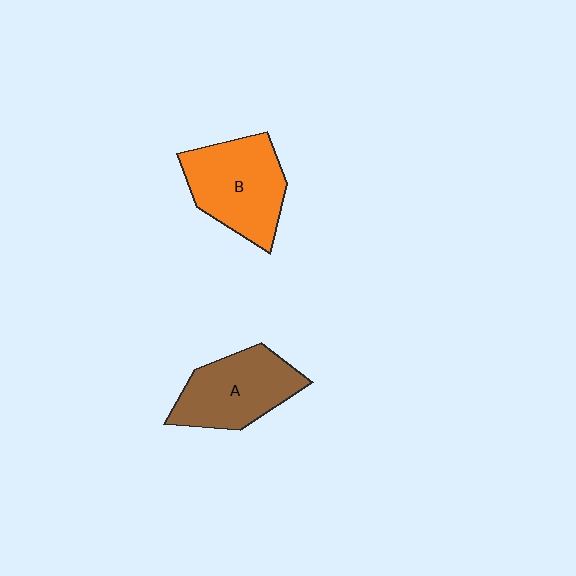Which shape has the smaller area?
Shape A (brown).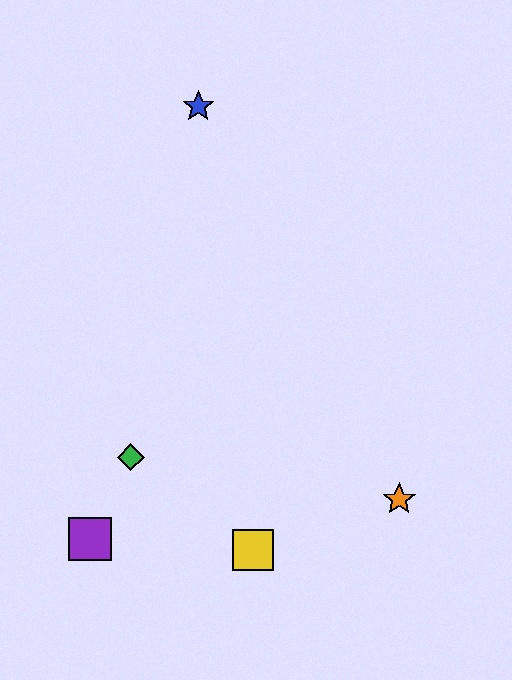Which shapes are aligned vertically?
The red square, the yellow square are aligned vertically.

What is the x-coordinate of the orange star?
The orange star is at x≈399.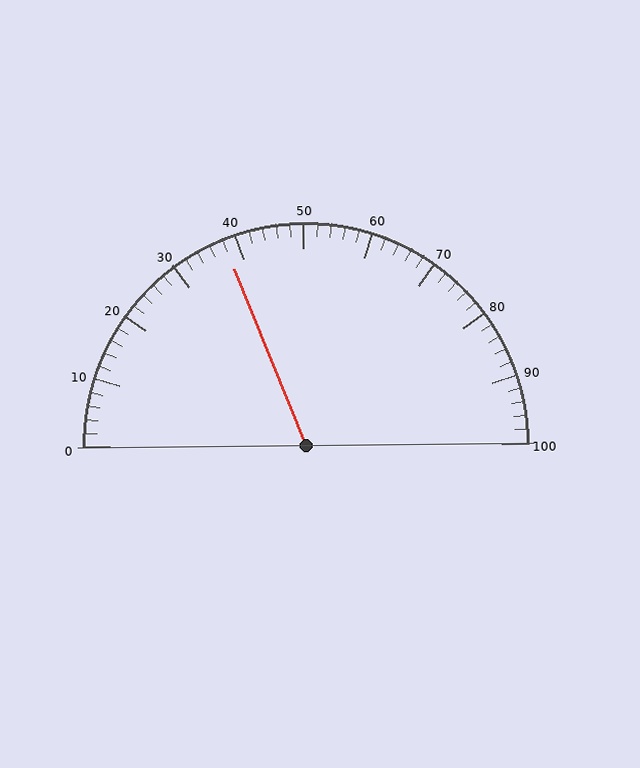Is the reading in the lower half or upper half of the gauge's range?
The reading is in the lower half of the range (0 to 100).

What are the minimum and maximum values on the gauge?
The gauge ranges from 0 to 100.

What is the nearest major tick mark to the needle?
The nearest major tick mark is 40.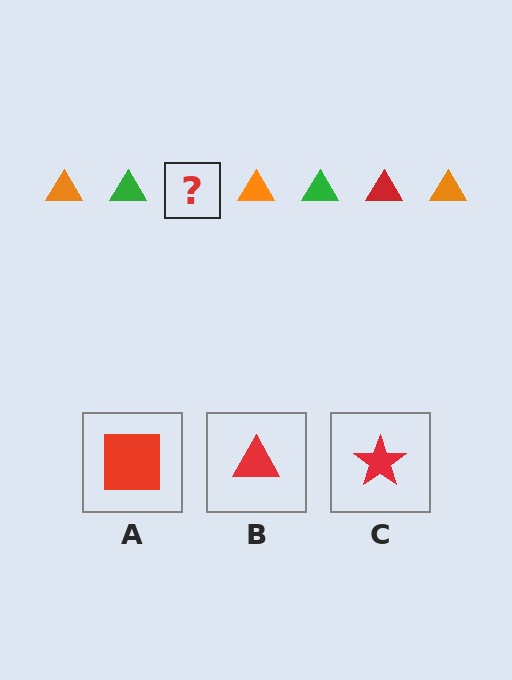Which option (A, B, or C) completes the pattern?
B.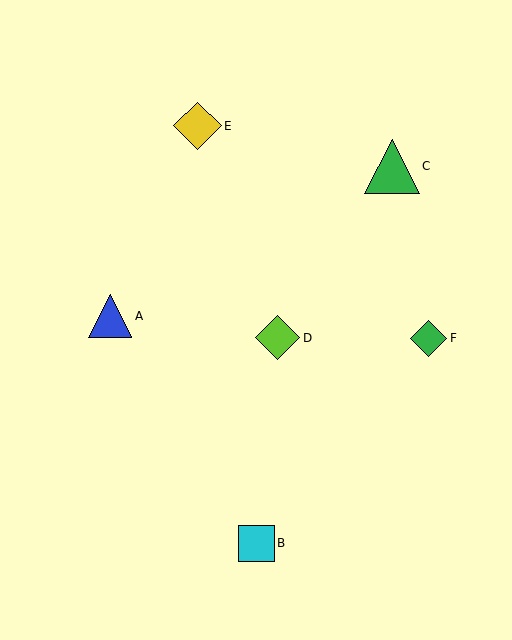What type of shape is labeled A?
Shape A is a blue triangle.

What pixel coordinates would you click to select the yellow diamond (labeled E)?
Click at (198, 126) to select the yellow diamond E.